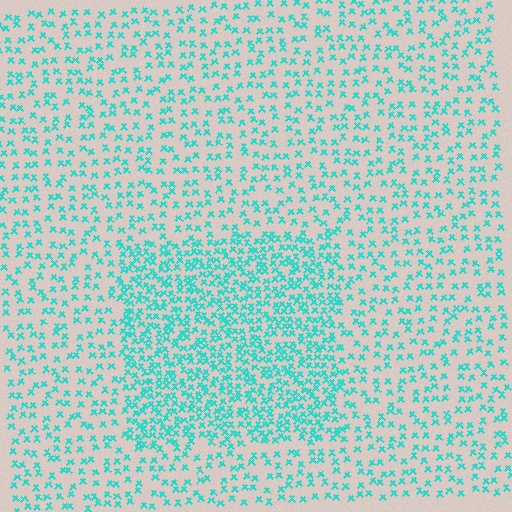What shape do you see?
I see a rectangle.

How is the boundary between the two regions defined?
The boundary is defined by a change in element density (approximately 2.1x ratio). All elements are the same color, size, and shape.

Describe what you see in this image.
The image contains small cyan elements arranged at two different densities. A rectangle-shaped region is visible where the elements are more densely packed than the surrounding area.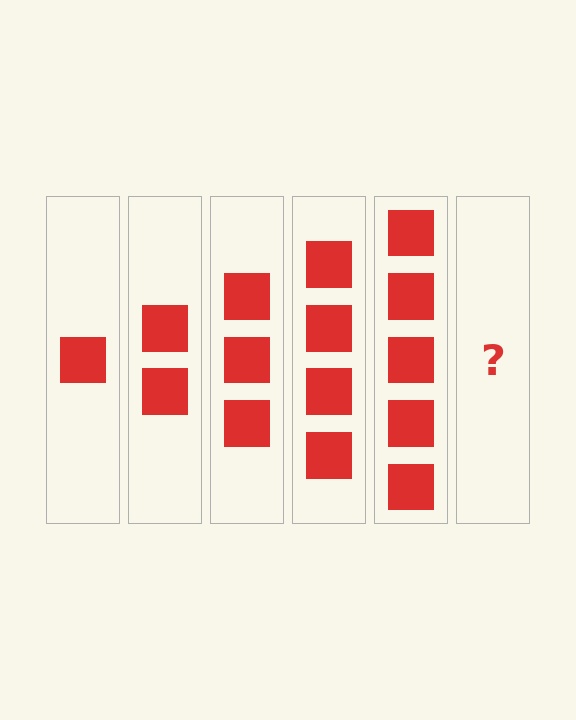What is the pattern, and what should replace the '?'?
The pattern is that each step adds one more square. The '?' should be 6 squares.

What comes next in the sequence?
The next element should be 6 squares.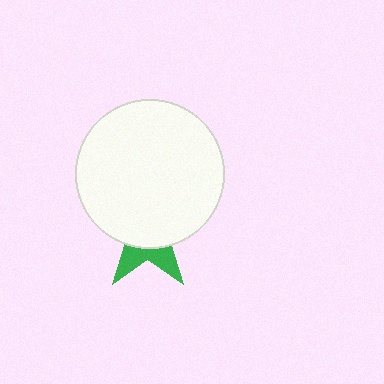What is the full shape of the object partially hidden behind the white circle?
The partially hidden object is a green star.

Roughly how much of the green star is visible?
A small part of it is visible (roughly 31%).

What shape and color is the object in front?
The object in front is a white circle.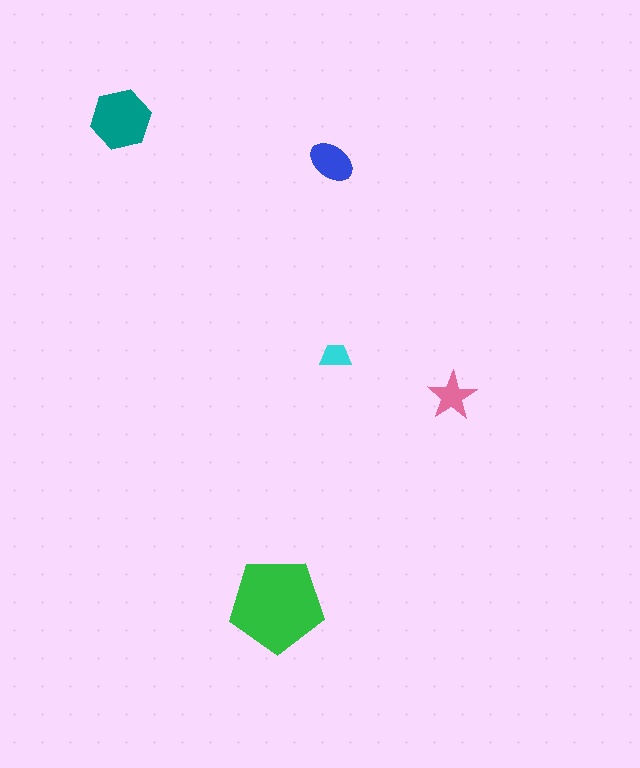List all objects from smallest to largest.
The cyan trapezoid, the pink star, the blue ellipse, the teal hexagon, the green pentagon.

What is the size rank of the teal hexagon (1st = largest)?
2nd.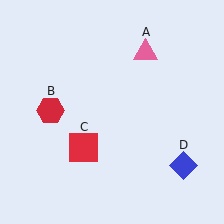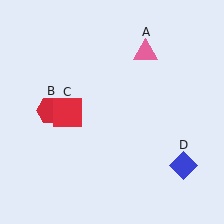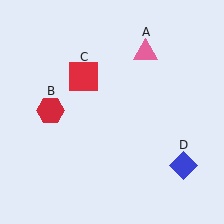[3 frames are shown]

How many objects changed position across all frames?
1 object changed position: red square (object C).